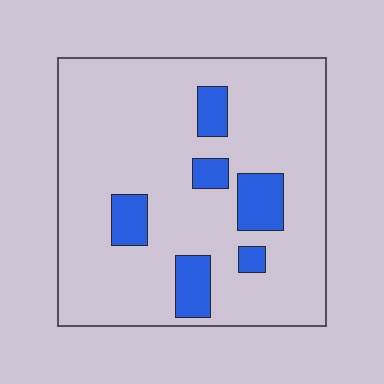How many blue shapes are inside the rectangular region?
6.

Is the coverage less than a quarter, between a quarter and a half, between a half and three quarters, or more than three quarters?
Less than a quarter.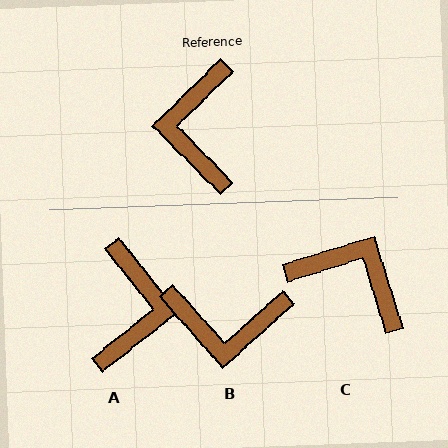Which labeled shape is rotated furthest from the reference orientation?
A, about 174 degrees away.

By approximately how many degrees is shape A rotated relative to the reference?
Approximately 174 degrees counter-clockwise.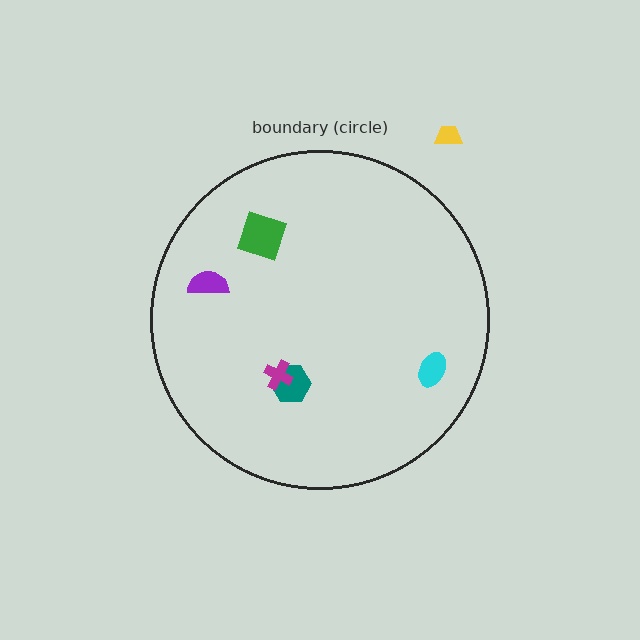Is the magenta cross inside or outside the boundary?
Inside.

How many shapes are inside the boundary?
5 inside, 1 outside.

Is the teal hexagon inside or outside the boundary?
Inside.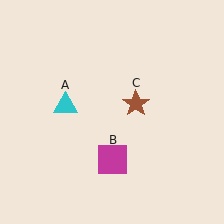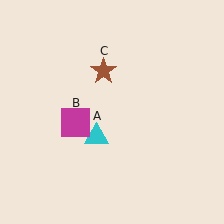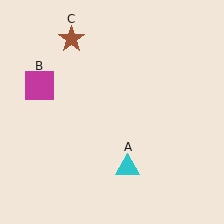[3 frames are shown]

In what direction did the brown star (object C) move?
The brown star (object C) moved up and to the left.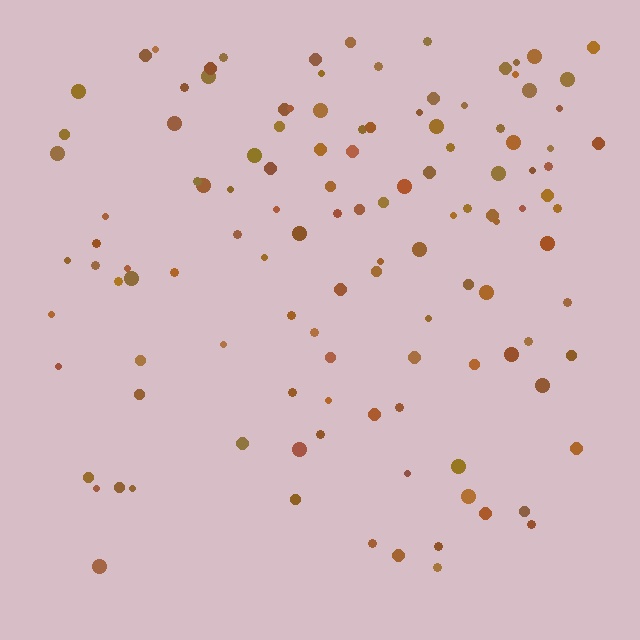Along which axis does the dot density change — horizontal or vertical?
Vertical.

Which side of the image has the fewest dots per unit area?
The bottom.